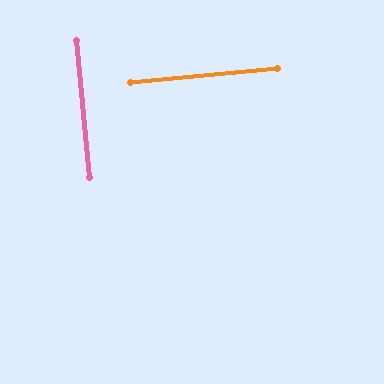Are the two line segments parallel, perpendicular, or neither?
Perpendicular — they meet at approximately 90°.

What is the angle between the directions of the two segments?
Approximately 90 degrees.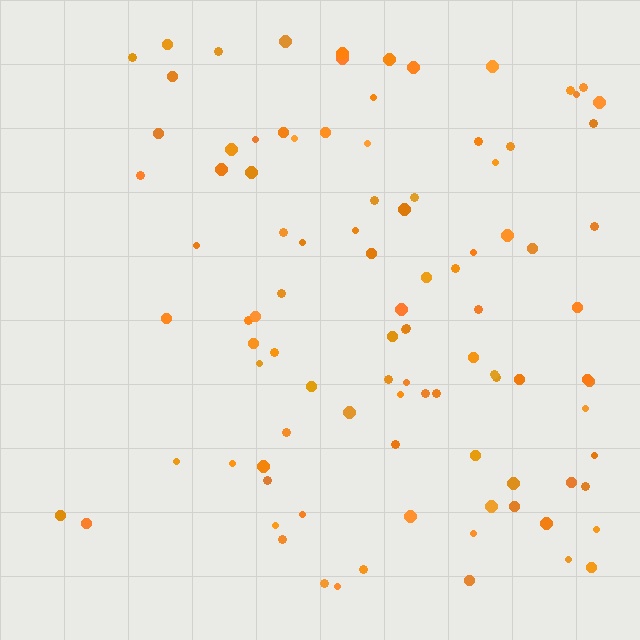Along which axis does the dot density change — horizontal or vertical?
Horizontal.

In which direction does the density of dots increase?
From left to right, with the right side densest.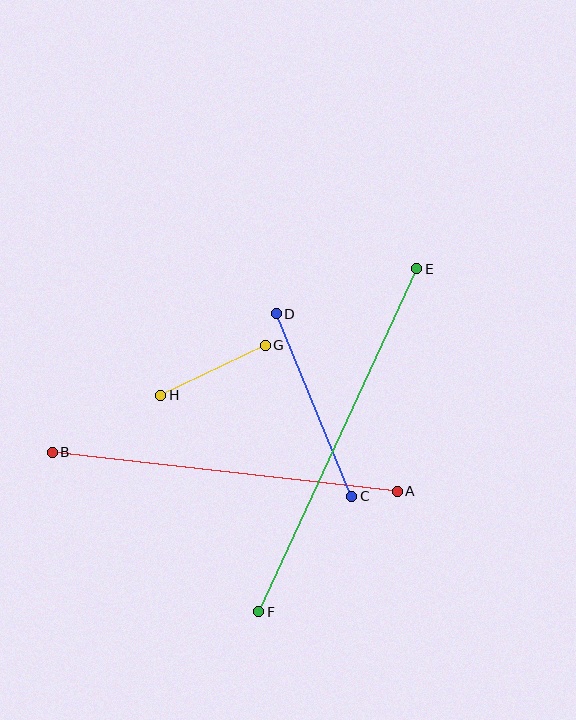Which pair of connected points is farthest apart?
Points E and F are farthest apart.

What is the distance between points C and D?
The distance is approximately 197 pixels.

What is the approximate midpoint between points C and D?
The midpoint is at approximately (314, 405) pixels.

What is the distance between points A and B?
The distance is approximately 347 pixels.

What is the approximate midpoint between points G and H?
The midpoint is at approximately (213, 370) pixels.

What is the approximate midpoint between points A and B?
The midpoint is at approximately (225, 472) pixels.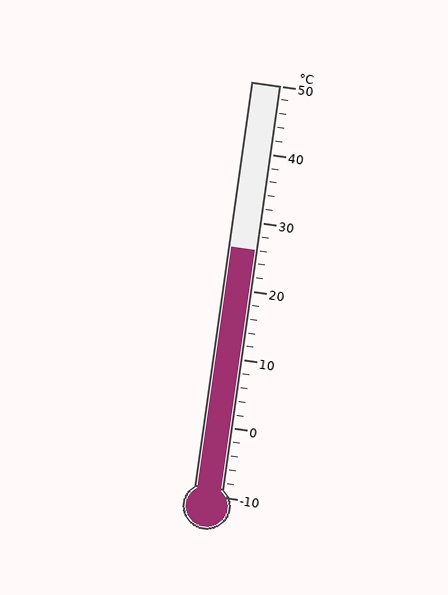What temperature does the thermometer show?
The thermometer shows approximately 26°C.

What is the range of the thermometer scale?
The thermometer scale ranges from -10°C to 50°C.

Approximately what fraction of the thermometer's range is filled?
The thermometer is filled to approximately 60% of its range.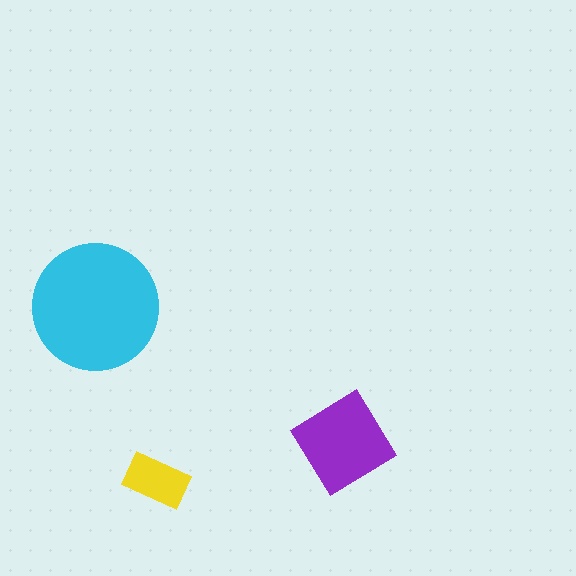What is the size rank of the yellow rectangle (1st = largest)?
3rd.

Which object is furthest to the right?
The purple diamond is rightmost.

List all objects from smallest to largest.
The yellow rectangle, the purple diamond, the cyan circle.